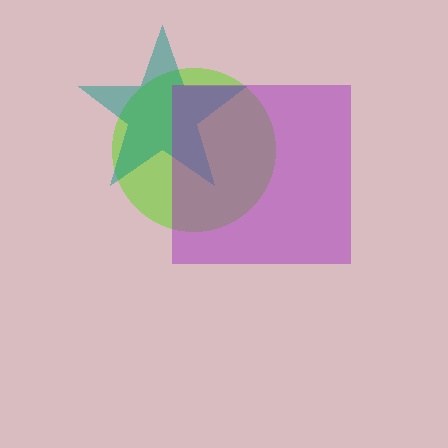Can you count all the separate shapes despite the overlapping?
Yes, there are 3 separate shapes.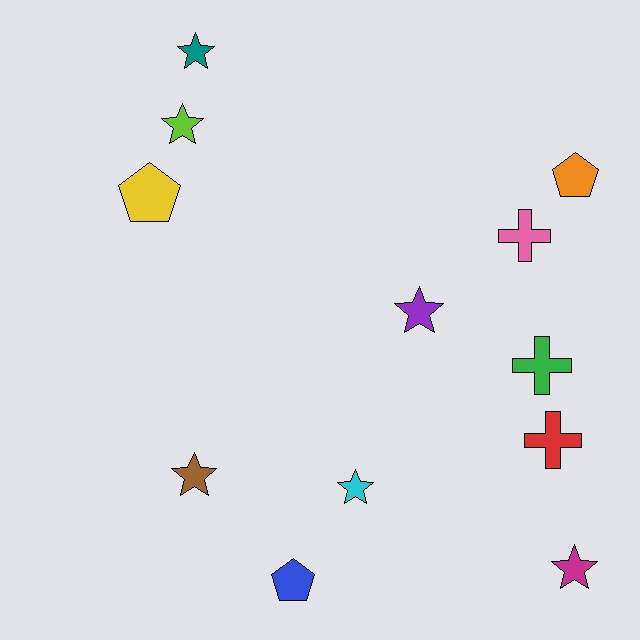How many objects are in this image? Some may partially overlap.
There are 12 objects.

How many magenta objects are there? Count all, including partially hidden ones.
There is 1 magenta object.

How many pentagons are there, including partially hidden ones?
There are 3 pentagons.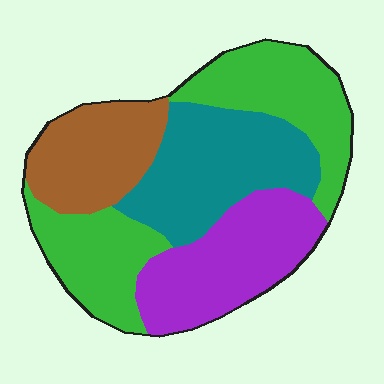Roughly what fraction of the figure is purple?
Purple covers around 25% of the figure.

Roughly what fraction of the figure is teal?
Teal takes up about one quarter (1/4) of the figure.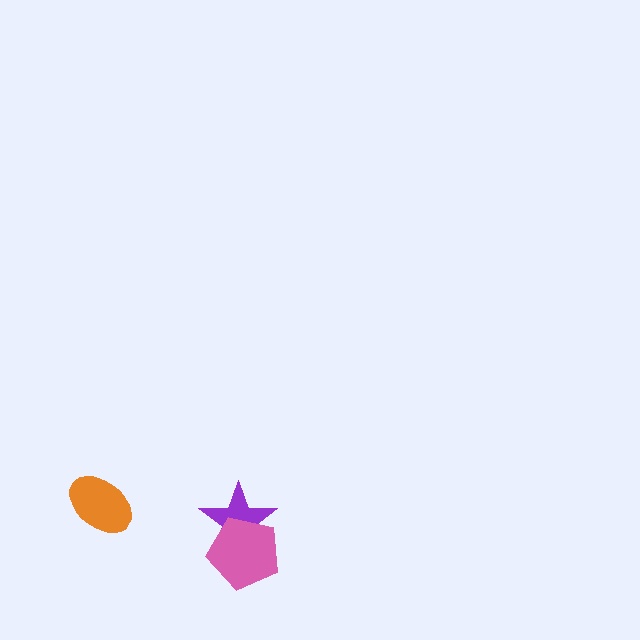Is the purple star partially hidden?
Yes, it is partially covered by another shape.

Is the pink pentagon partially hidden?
No, no other shape covers it.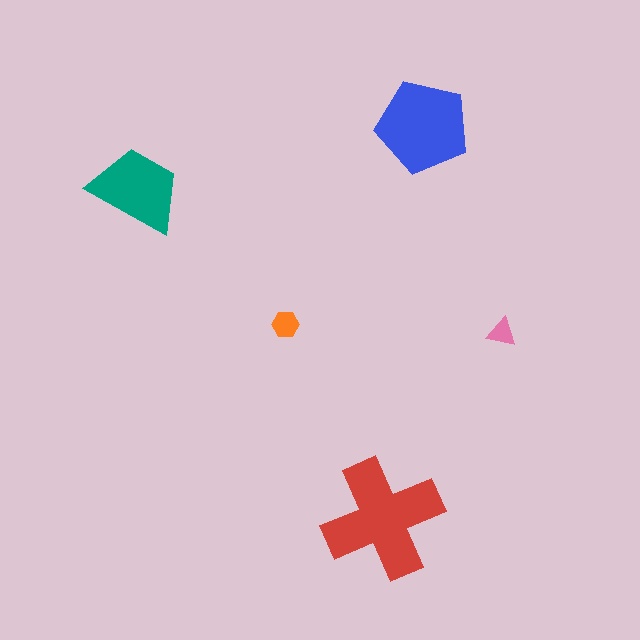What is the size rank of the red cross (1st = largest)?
1st.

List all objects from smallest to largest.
The pink triangle, the orange hexagon, the teal trapezoid, the blue pentagon, the red cross.